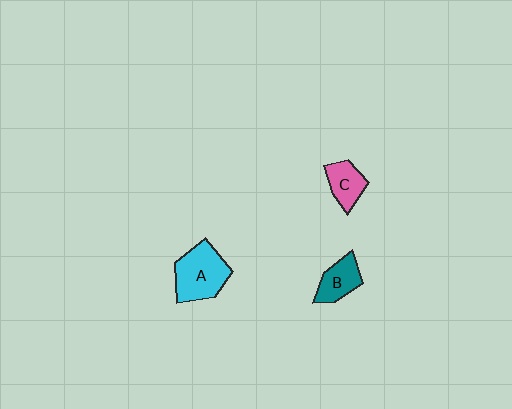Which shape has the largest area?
Shape A (cyan).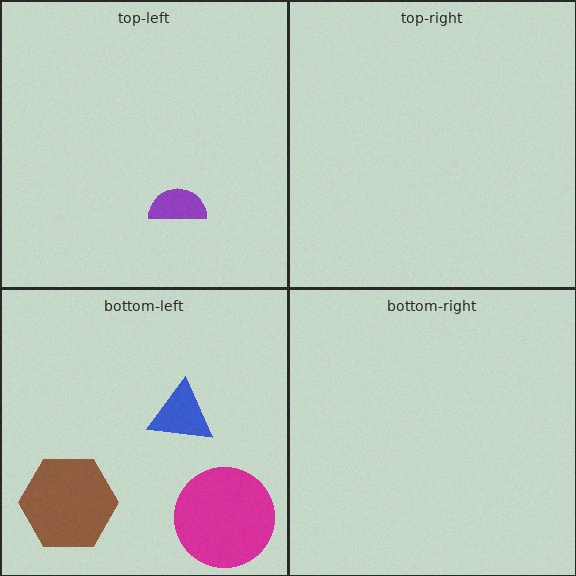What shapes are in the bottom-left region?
The magenta circle, the blue triangle, the brown hexagon.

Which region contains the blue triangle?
The bottom-left region.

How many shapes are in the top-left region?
1.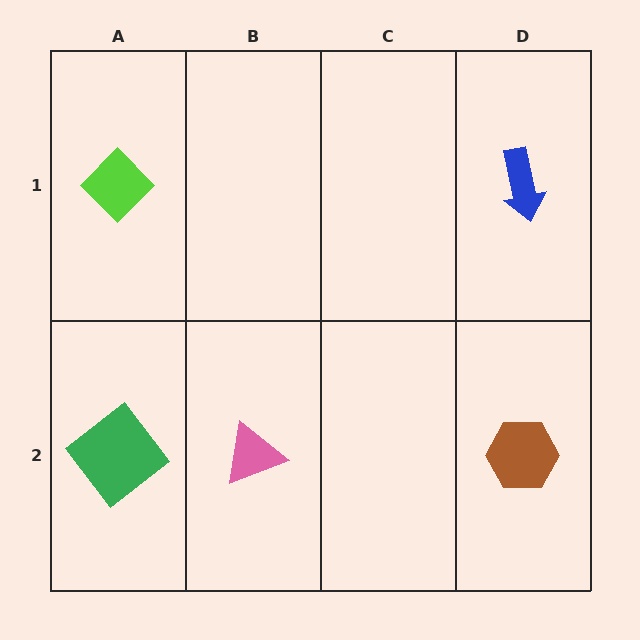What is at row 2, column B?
A pink triangle.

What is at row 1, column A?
A lime diamond.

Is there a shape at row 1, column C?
No, that cell is empty.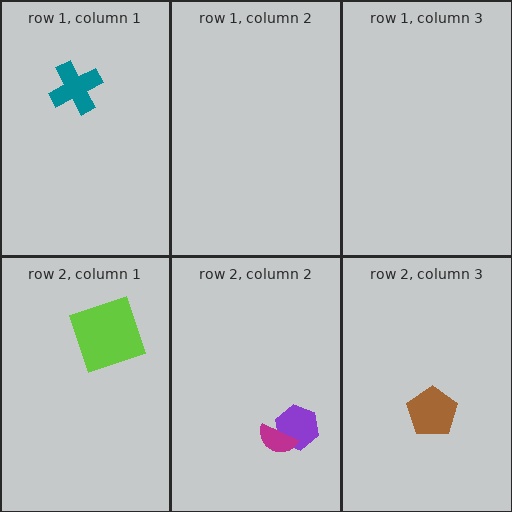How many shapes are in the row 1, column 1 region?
1.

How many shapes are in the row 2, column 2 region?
2.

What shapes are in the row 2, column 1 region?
The lime square.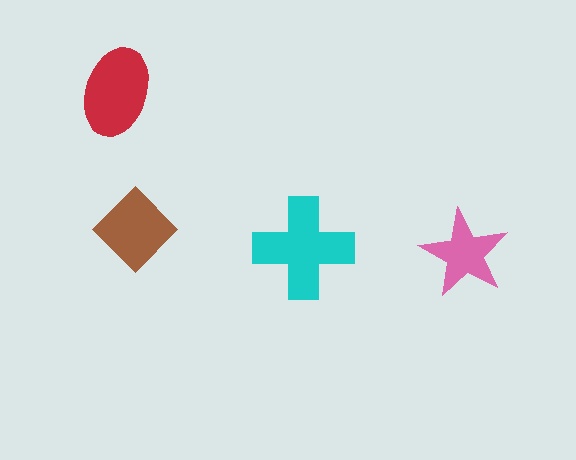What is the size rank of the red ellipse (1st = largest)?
2nd.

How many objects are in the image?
There are 4 objects in the image.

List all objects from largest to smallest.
The cyan cross, the red ellipse, the brown diamond, the pink star.